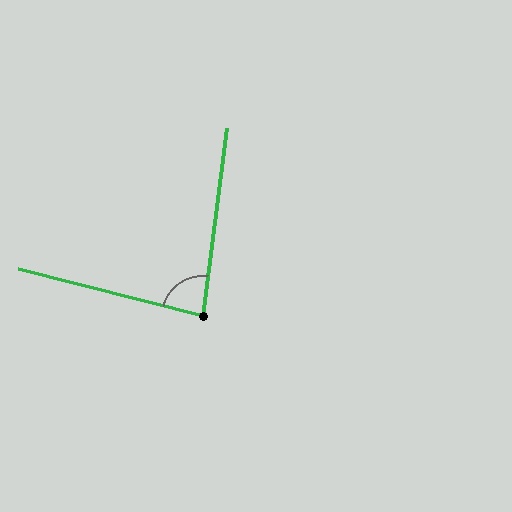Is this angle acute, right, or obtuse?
It is acute.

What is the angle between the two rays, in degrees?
Approximately 83 degrees.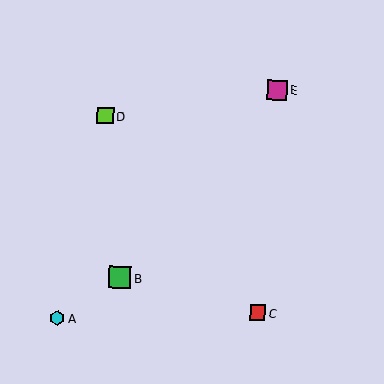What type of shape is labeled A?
Shape A is a cyan hexagon.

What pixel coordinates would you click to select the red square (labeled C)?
Click at (258, 313) to select the red square C.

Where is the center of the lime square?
The center of the lime square is at (105, 116).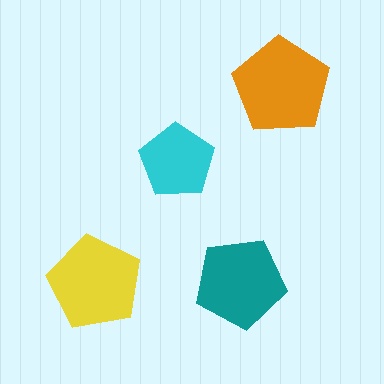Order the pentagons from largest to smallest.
the orange one, the yellow one, the teal one, the cyan one.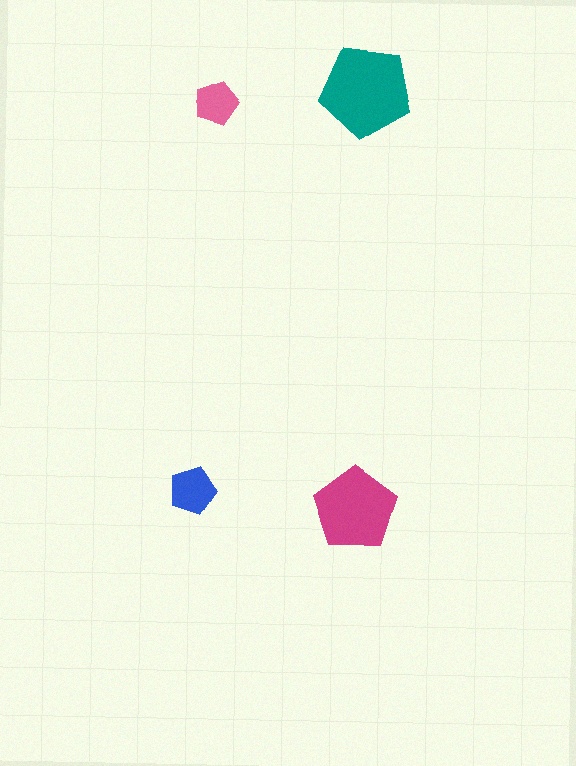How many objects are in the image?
There are 4 objects in the image.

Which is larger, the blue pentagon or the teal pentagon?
The teal one.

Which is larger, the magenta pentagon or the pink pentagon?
The magenta one.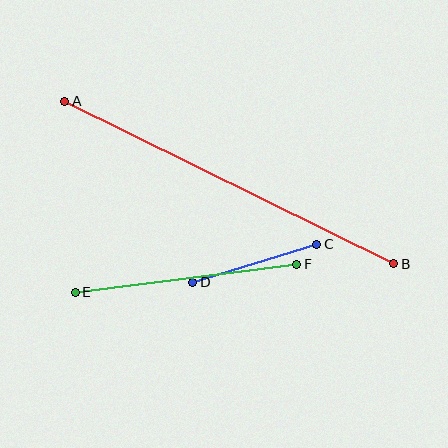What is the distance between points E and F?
The distance is approximately 223 pixels.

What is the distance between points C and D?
The distance is approximately 130 pixels.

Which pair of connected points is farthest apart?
Points A and B are farthest apart.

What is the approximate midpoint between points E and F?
The midpoint is at approximately (186, 278) pixels.